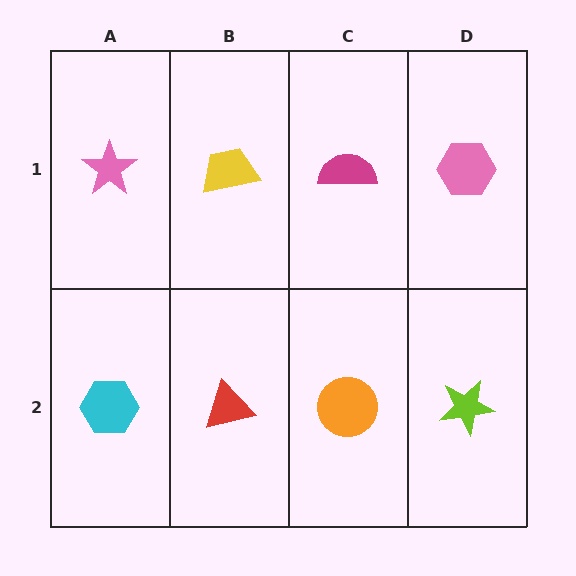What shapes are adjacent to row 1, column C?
An orange circle (row 2, column C), a yellow trapezoid (row 1, column B), a pink hexagon (row 1, column D).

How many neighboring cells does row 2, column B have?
3.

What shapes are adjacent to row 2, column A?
A pink star (row 1, column A), a red triangle (row 2, column B).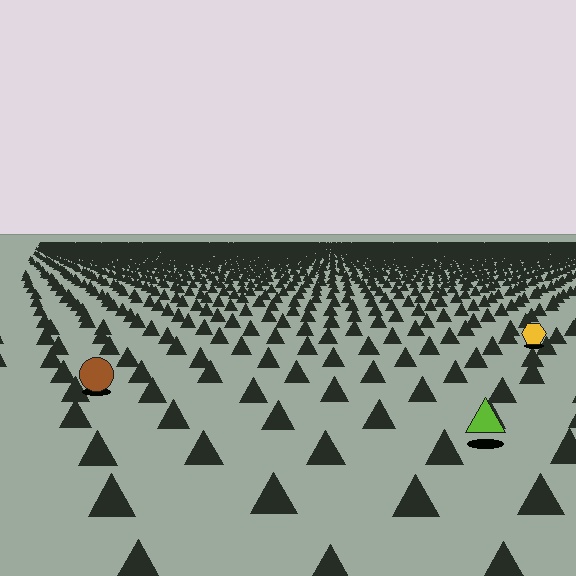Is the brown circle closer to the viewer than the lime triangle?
No. The lime triangle is closer — you can tell from the texture gradient: the ground texture is coarser near it.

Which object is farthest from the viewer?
The yellow hexagon is farthest from the viewer. It appears smaller and the ground texture around it is denser.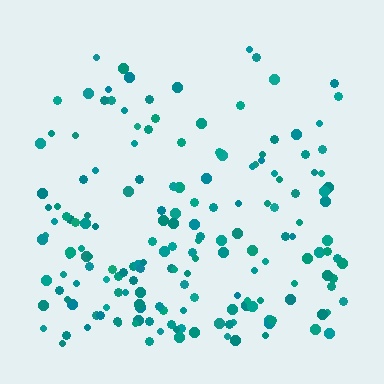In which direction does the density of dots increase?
From top to bottom, with the bottom side densest.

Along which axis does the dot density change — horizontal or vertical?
Vertical.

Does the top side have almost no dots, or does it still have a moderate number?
Still a moderate number, just noticeably fewer than the bottom.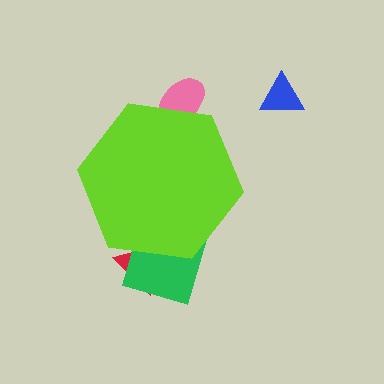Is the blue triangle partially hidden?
No, the blue triangle is fully visible.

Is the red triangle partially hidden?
Yes, the red triangle is partially hidden behind the lime hexagon.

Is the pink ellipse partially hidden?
Yes, the pink ellipse is partially hidden behind the lime hexagon.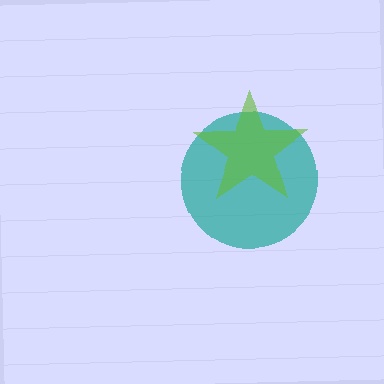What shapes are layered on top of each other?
The layered shapes are: a teal circle, a lime star.